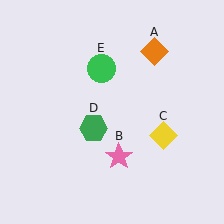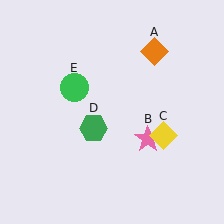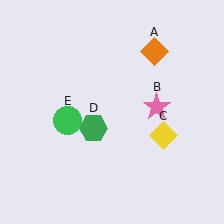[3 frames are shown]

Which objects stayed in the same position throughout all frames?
Orange diamond (object A) and yellow diamond (object C) and green hexagon (object D) remained stationary.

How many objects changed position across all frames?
2 objects changed position: pink star (object B), green circle (object E).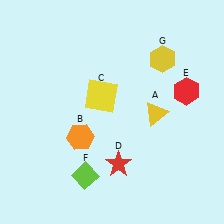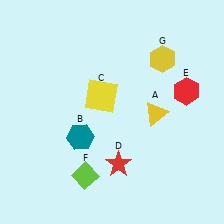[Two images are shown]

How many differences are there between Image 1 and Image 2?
There is 1 difference between the two images.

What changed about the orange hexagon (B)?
In Image 1, B is orange. In Image 2, it changed to teal.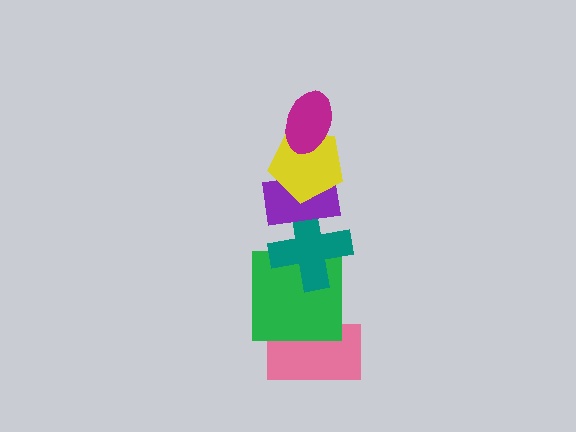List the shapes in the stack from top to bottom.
From top to bottom: the magenta ellipse, the yellow pentagon, the purple rectangle, the teal cross, the green square, the pink rectangle.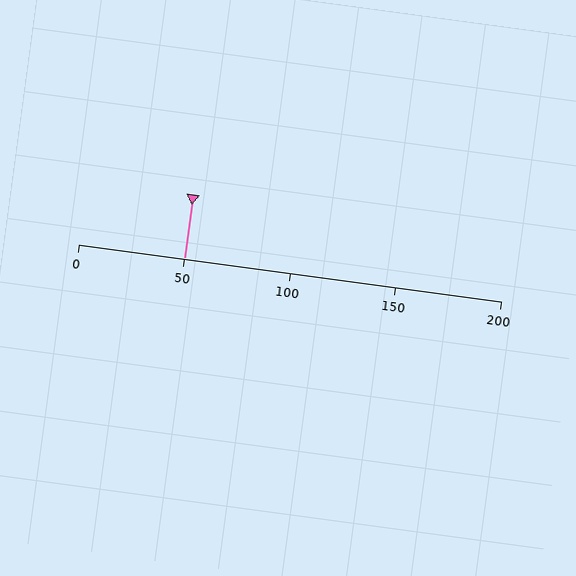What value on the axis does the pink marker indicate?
The marker indicates approximately 50.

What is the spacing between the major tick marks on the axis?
The major ticks are spaced 50 apart.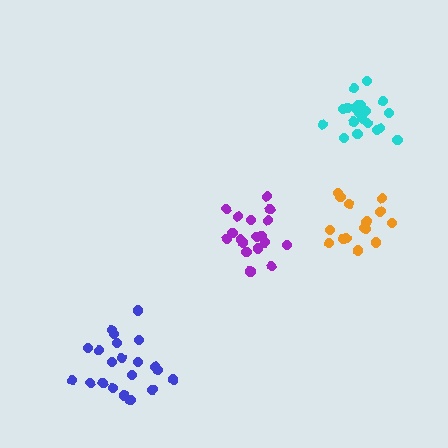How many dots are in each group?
Group 1: 18 dots, Group 2: 21 dots, Group 3: 20 dots, Group 4: 16 dots (75 total).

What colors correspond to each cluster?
The clusters are colored: purple, blue, cyan, orange.